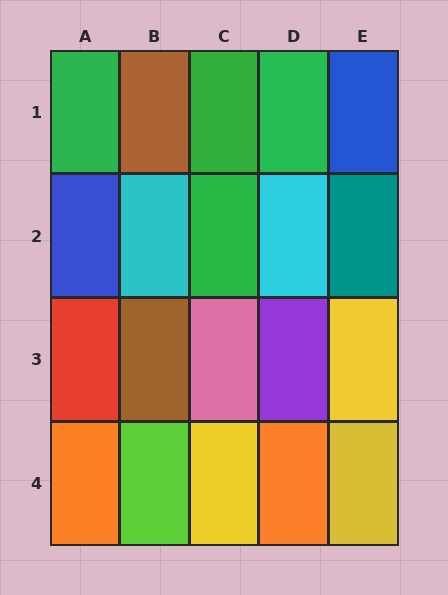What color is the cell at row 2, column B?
Cyan.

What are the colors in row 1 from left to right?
Green, brown, green, green, blue.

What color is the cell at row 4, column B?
Lime.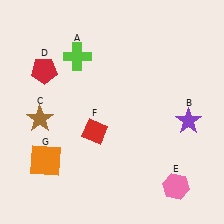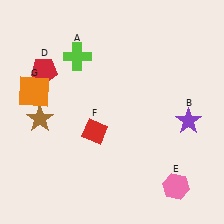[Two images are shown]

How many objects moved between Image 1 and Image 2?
1 object moved between the two images.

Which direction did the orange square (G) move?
The orange square (G) moved up.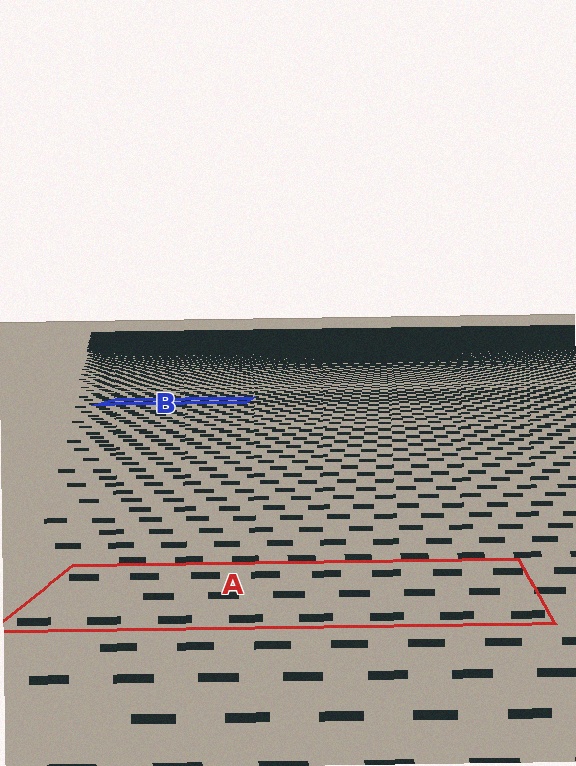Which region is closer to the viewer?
Region A is closer. The texture elements there are larger and more spread out.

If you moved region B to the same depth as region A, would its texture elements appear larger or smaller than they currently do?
They would appear larger. At a closer depth, the same texture elements are projected at a bigger on-screen size.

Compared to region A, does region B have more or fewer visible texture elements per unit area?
Region B has more texture elements per unit area — they are packed more densely because it is farther away.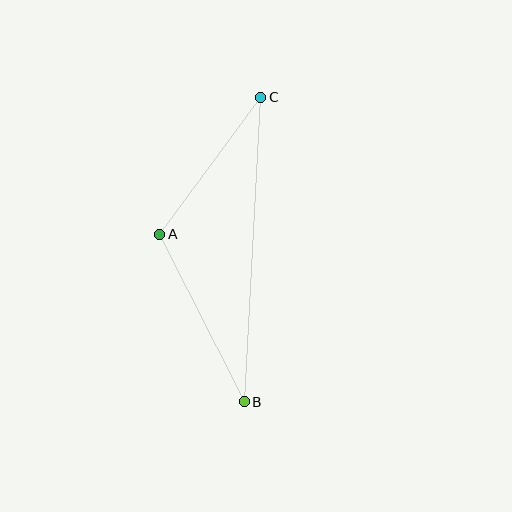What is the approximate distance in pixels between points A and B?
The distance between A and B is approximately 188 pixels.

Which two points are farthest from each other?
Points B and C are farthest from each other.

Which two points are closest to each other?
Points A and C are closest to each other.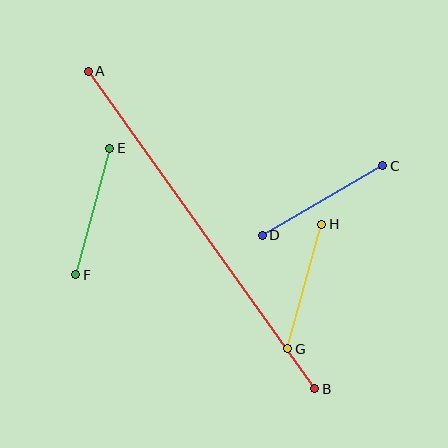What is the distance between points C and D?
The distance is approximately 139 pixels.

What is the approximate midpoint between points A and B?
The midpoint is at approximately (201, 230) pixels.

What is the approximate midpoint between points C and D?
The midpoint is at approximately (322, 200) pixels.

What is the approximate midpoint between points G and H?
The midpoint is at approximately (305, 286) pixels.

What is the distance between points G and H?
The distance is approximately 129 pixels.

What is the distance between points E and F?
The distance is approximately 131 pixels.